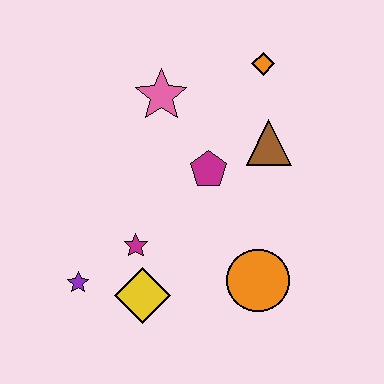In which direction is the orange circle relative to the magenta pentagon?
The orange circle is below the magenta pentagon.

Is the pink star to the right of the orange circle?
No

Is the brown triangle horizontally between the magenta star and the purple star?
No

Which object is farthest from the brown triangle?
The purple star is farthest from the brown triangle.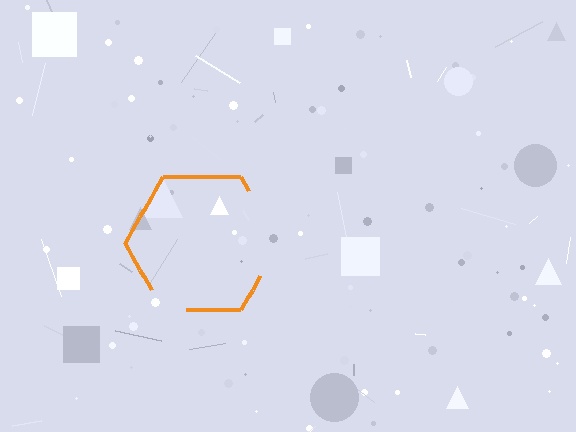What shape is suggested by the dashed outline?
The dashed outline suggests a hexagon.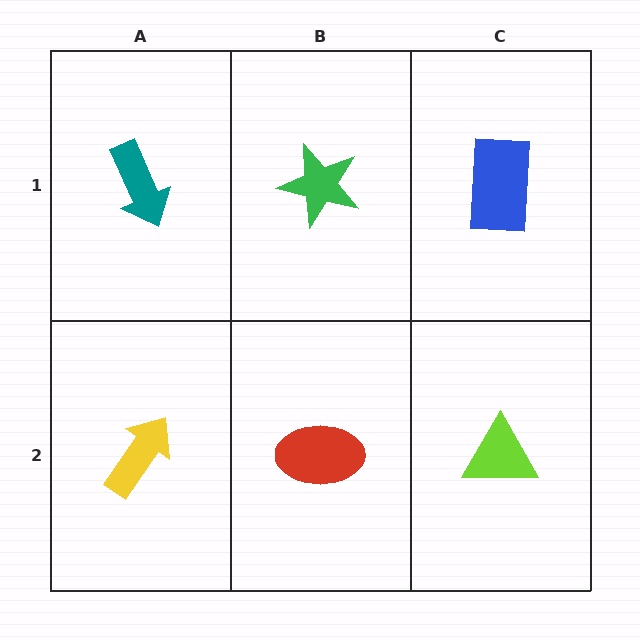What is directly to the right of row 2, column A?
A red ellipse.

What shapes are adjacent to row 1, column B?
A red ellipse (row 2, column B), a teal arrow (row 1, column A), a blue rectangle (row 1, column C).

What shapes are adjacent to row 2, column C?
A blue rectangle (row 1, column C), a red ellipse (row 2, column B).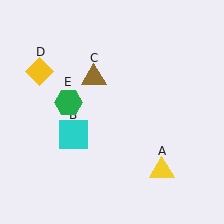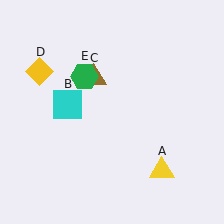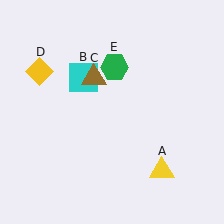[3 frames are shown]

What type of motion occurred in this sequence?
The cyan square (object B), green hexagon (object E) rotated clockwise around the center of the scene.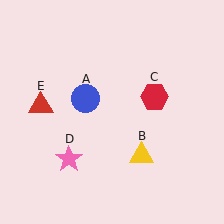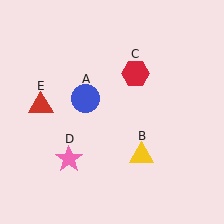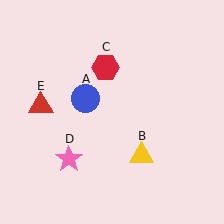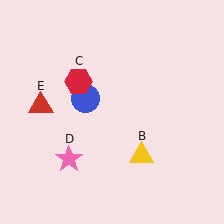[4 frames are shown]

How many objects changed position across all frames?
1 object changed position: red hexagon (object C).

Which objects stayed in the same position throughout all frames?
Blue circle (object A) and yellow triangle (object B) and pink star (object D) and red triangle (object E) remained stationary.